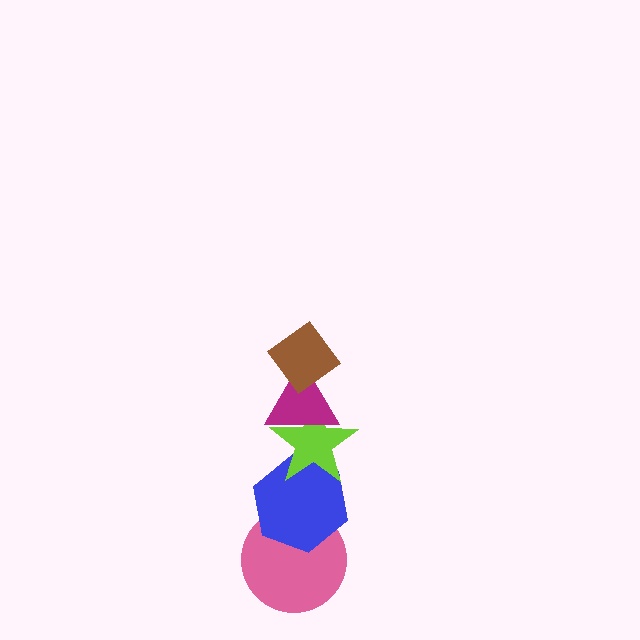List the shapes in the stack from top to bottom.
From top to bottom: the brown diamond, the magenta triangle, the lime star, the blue hexagon, the pink circle.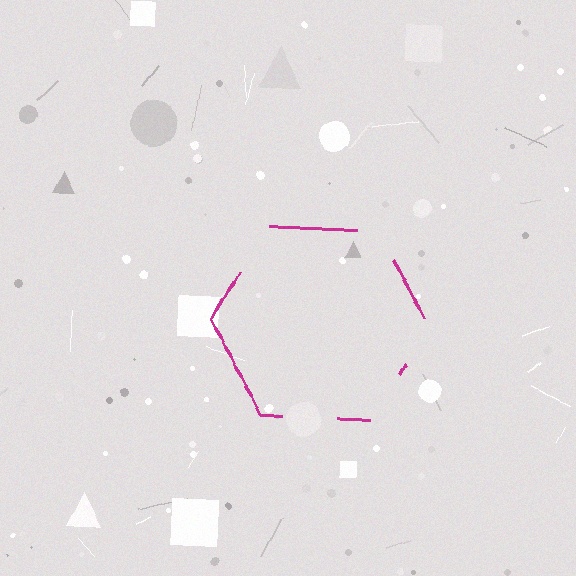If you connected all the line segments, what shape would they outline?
They would outline a hexagon.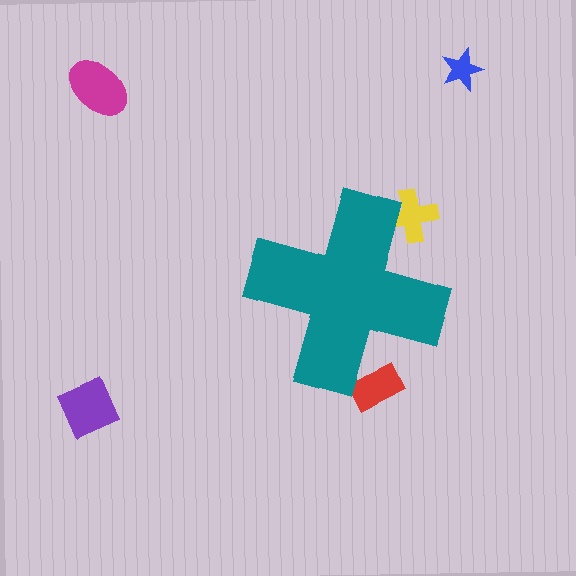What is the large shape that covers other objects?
A teal cross.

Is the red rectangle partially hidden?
Yes, the red rectangle is partially hidden behind the teal cross.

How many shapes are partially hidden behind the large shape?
2 shapes are partially hidden.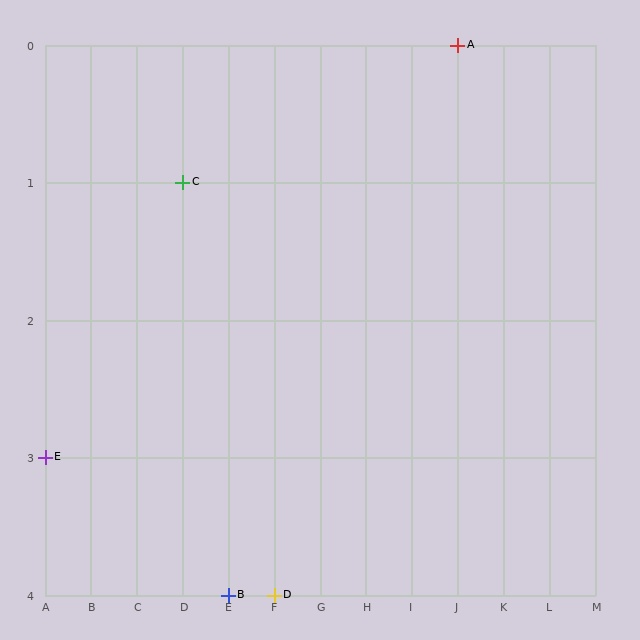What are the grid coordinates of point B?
Point B is at grid coordinates (E, 4).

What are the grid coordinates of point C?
Point C is at grid coordinates (D, 1).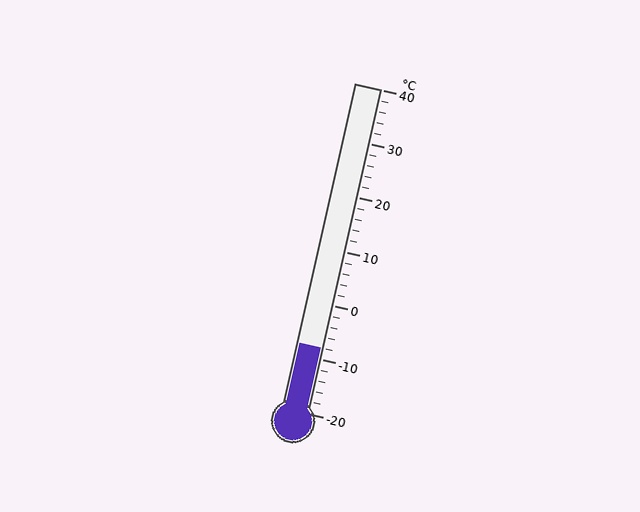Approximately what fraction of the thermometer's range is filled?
The thermometer is filled to approximately 20% of its range.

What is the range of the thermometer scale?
The thermometer scale ranges from -20°C to 40°C.